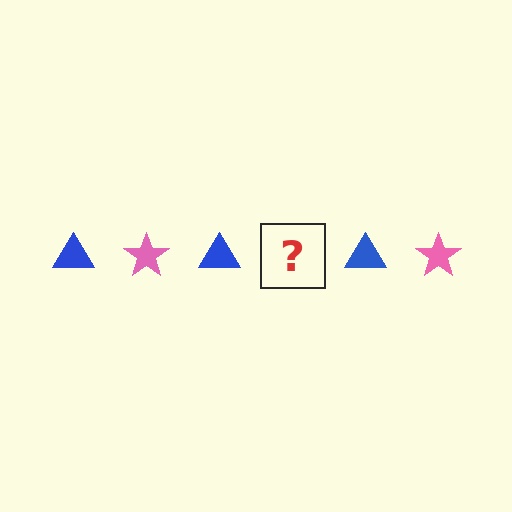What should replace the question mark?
The question mark should be replaced with a pink star.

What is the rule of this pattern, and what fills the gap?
The rule is that the pattern alternates between blue triangle and pink star. The gap should be filled with a pink star.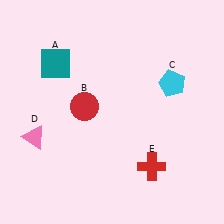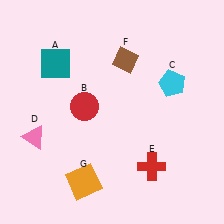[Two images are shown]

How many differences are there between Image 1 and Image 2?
There are 2 differences between the two images.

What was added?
A brown diamond (F), an orange square (G) were added in Image 2.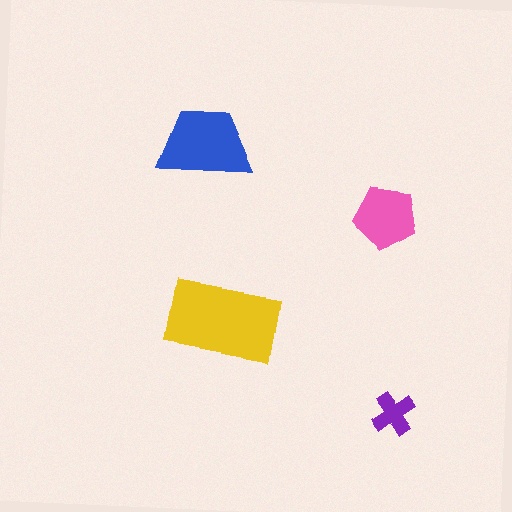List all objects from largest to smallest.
The yellow rectangle, the blue trapezoid, the pink pentagon, the purple cross.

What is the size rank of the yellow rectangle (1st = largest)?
1st.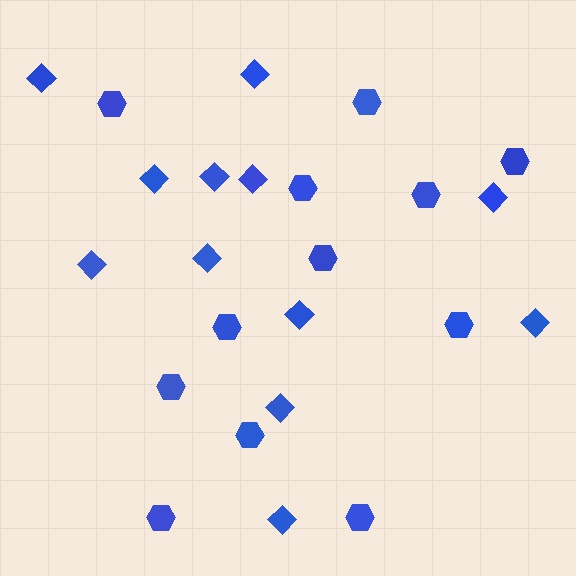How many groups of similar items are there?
There are 2 groups: one group of diamonds (12) and one group of hexagons (12).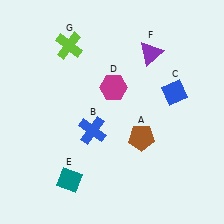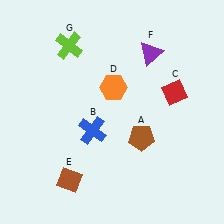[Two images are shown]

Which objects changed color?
C changed from blue to red. D changed from magenta to orange. E changed from teal to brown.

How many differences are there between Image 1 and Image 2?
There are 3 differences between the two images.